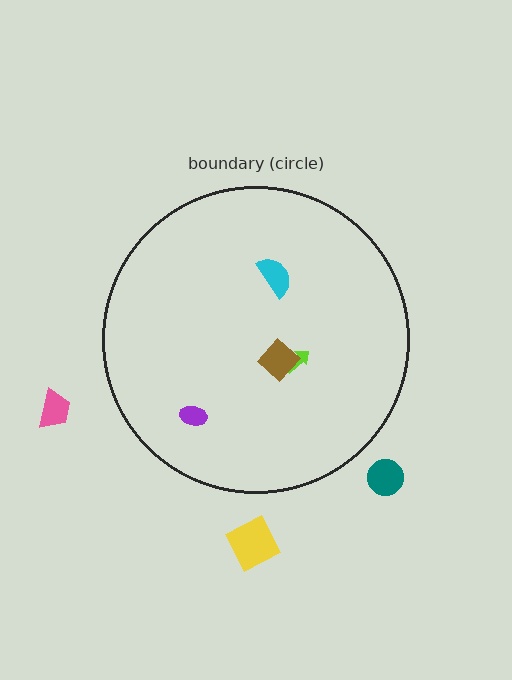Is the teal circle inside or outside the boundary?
Outside.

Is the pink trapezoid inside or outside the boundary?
Outside.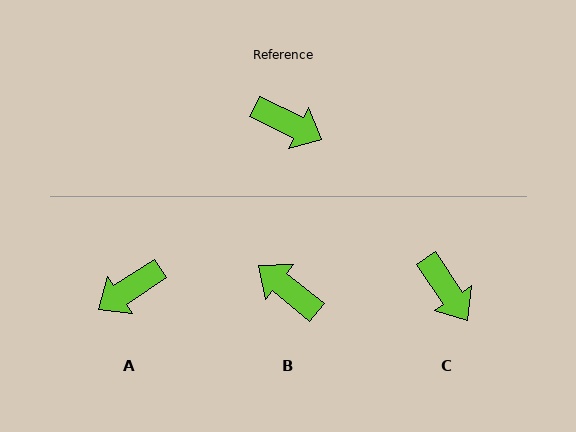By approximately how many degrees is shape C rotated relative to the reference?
Approximately 30 degrees clockwise.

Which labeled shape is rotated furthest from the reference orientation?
B, about 167 degrees away.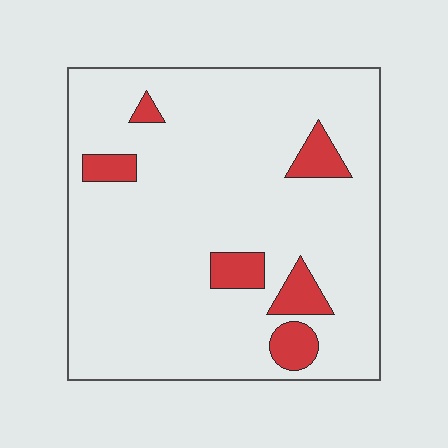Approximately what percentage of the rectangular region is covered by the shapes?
Approximately 10%.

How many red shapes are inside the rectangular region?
6.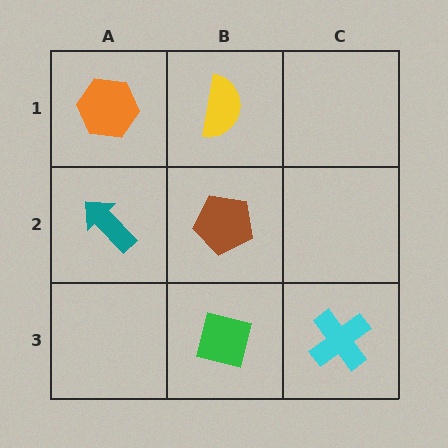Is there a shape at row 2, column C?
No, that cell is empty.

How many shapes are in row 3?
2 shapes.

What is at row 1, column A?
An orange hexagon.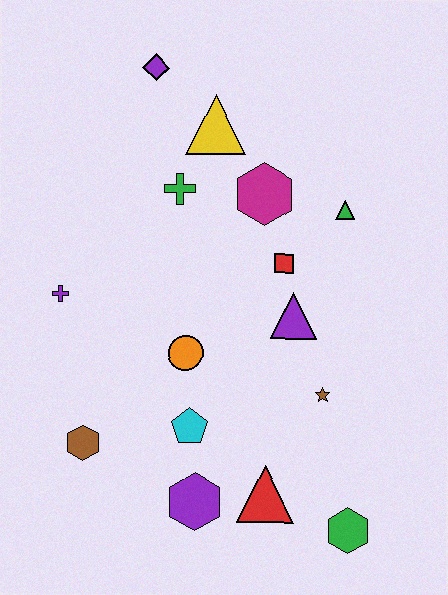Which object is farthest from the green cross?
The green hexagon is farthest from the green cross.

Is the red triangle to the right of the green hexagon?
No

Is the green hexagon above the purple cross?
No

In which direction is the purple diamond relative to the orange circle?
The purple diamond is above the orange circle.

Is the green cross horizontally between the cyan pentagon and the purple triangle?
No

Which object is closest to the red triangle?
The purple hexagon is closest to the red triangle.